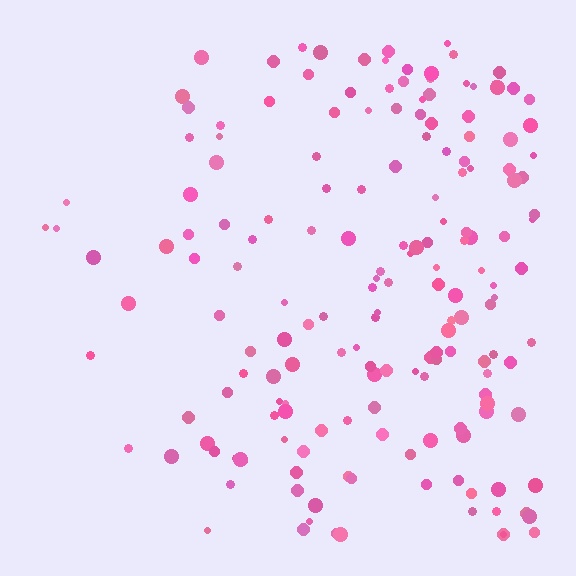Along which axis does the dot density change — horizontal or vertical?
Horizontal.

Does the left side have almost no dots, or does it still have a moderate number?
Still a moderate number, just noticeably fewer than the right.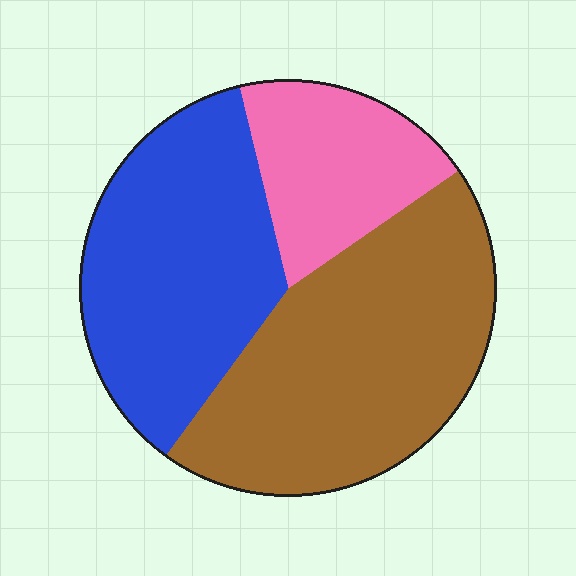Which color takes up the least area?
Pink, at roughly 20%.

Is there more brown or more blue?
Brown.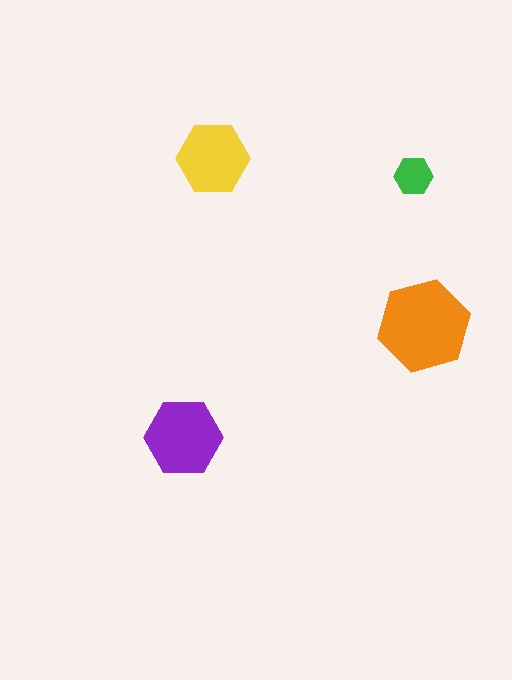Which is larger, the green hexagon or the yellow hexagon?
The yellow one.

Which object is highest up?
The yellow hexagon is topmost.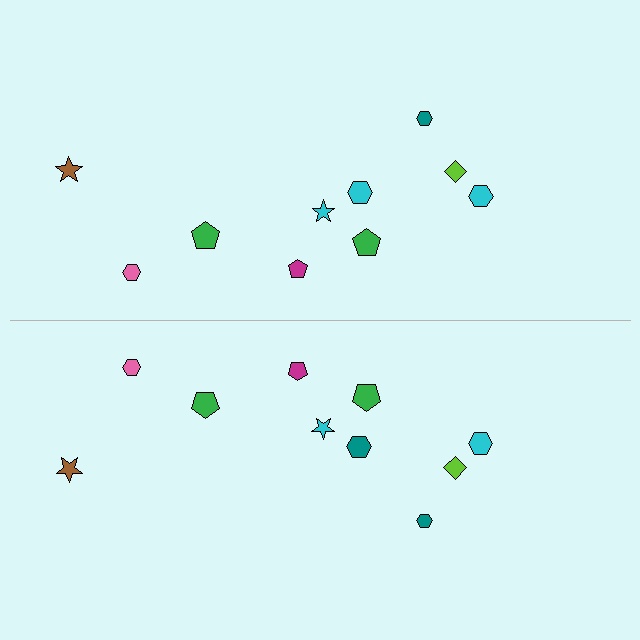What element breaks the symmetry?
The teal hexagon on the bottom side breaks the symmetry — its mirror counterpart is cyan.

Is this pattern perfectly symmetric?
No, the pattern is not perfectly symmetric. The teal hexagon on the bottom side breaks the symmetry — its mirror counterpart is cyan.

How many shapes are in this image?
There are 20 shapes in this image.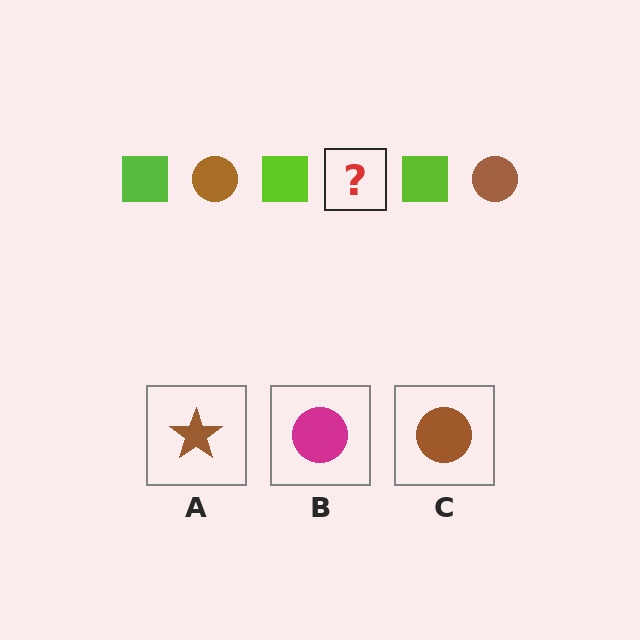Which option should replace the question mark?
Option C.